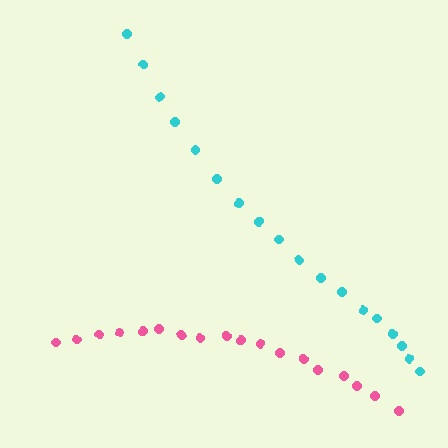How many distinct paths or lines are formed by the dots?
There are 2 distinct paths.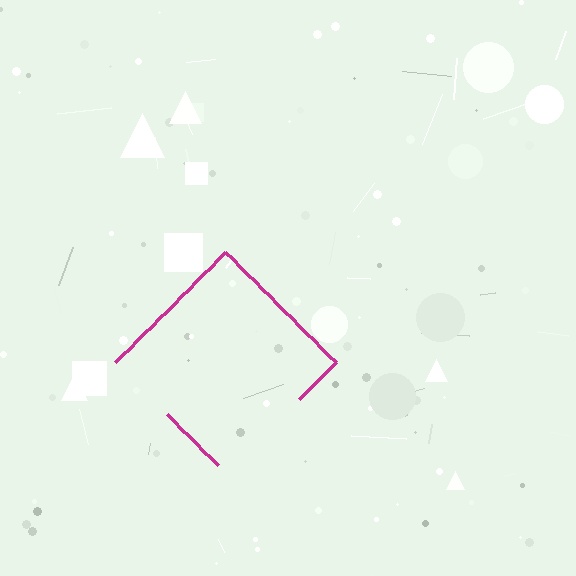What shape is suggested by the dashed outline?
The dashed outline suggests a diamond.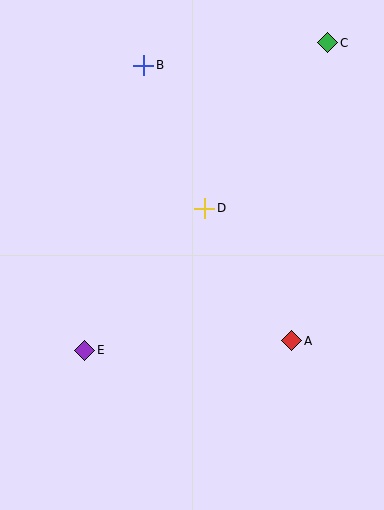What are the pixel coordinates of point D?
Point D is at (205, 208).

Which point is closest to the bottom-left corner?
Point E is closest to the bottom-left corner.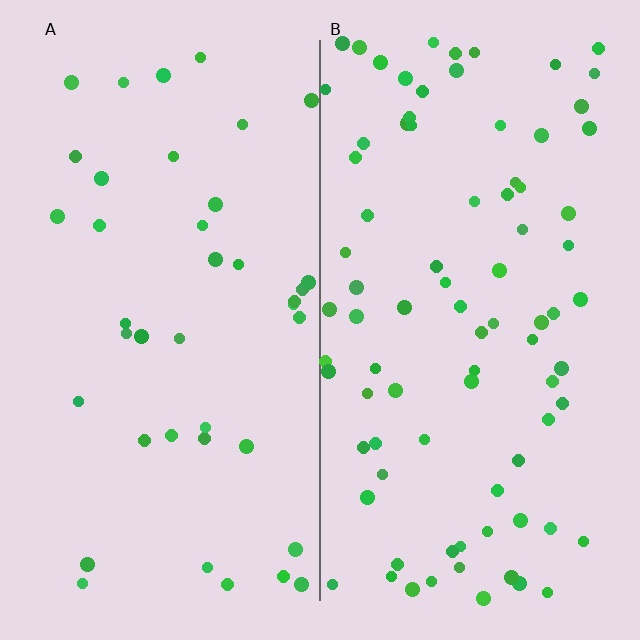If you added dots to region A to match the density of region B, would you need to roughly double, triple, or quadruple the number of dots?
Approximately double.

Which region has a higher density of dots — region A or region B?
B (the right).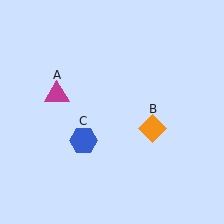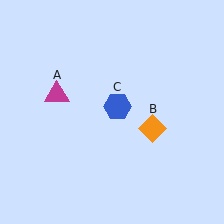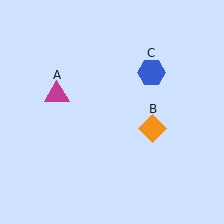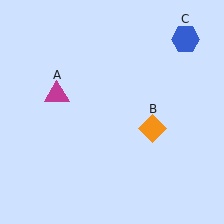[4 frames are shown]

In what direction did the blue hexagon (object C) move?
The blue hexagon (object C) moved up and to the right.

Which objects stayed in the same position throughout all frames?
Magenta triangle (object A) and orange diamond (object B) remained stationary.